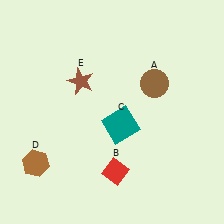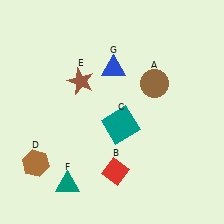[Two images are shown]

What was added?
A teal triangle (F), a blue triangle (G) were added in Image 2.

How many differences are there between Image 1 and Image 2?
There are 2 differences between the two images.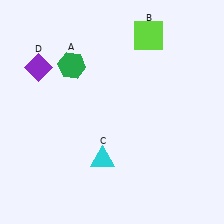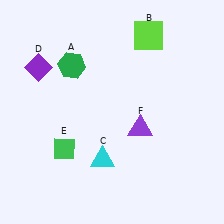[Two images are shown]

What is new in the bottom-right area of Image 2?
A purple triangle (F) was added in the bottom-right area of Image 2.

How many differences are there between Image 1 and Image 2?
There are 2 differences between the two images.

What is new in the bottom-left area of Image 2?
A green diamond (E) was added in the bottom-left area of Image 2.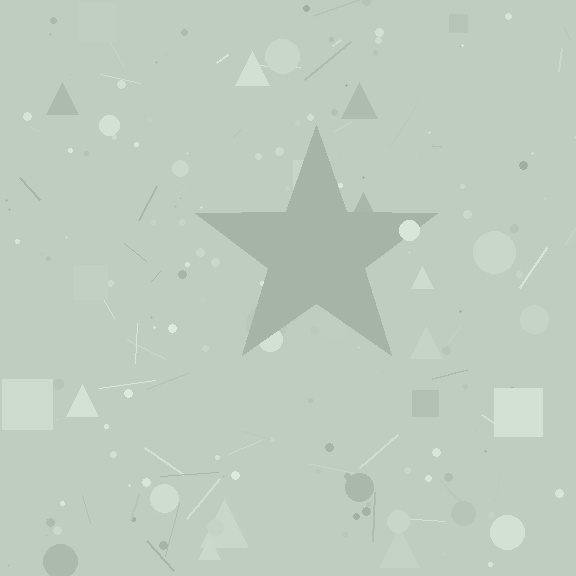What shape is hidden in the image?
A star is hidden in the image.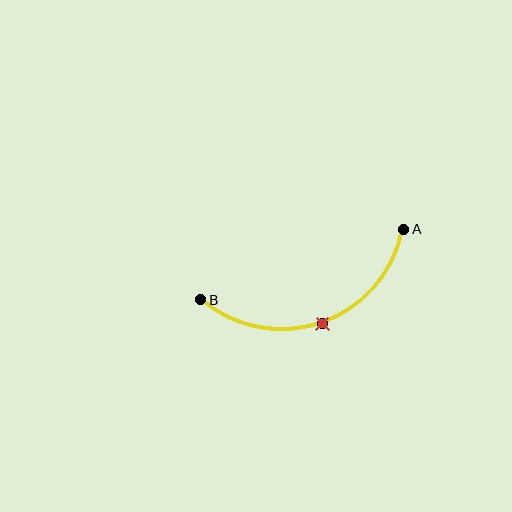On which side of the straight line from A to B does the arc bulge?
The arc bulges below the straight line connecting A and B.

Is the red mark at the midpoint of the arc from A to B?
Yes. The red mark lies on the arc at equal arc-length from both A and B — it is the arc midpoint.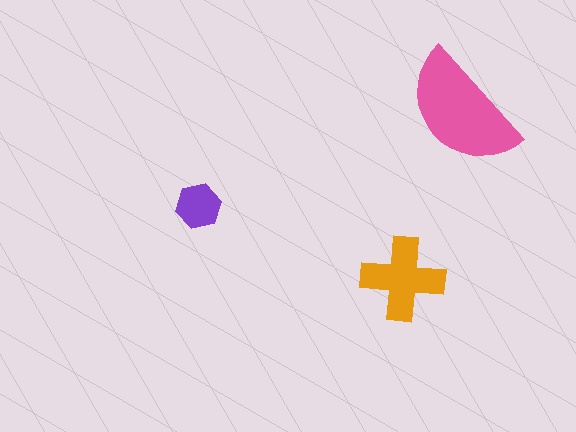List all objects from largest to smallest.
The pink semicircle, the orange cross, the purple hexagon.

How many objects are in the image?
There are 3 objects in the image.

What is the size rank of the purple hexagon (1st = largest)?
3rd.